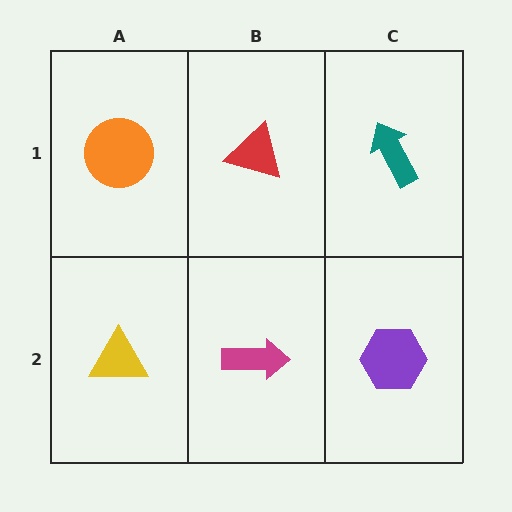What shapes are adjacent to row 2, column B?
A red triangle (row 1, column B), a yellow triangle (row 2, column A), a purple hexagon (row 2, column C).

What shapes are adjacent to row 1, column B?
A magenta arrow (row 2, column B), an orange circle (row 1, column A), a teal arrow (row 1, column C).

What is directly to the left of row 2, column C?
A magenta arrow.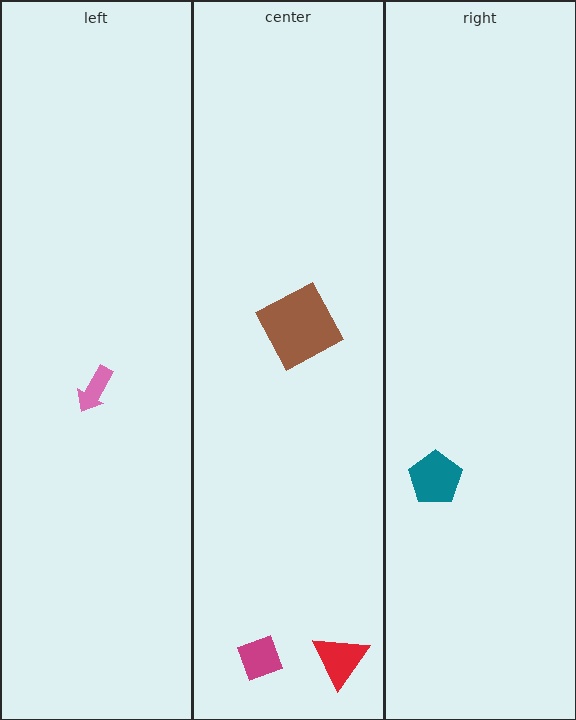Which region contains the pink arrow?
The left region.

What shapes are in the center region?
The red triangle, the brown square, the magenta diamond.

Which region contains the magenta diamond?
The center region.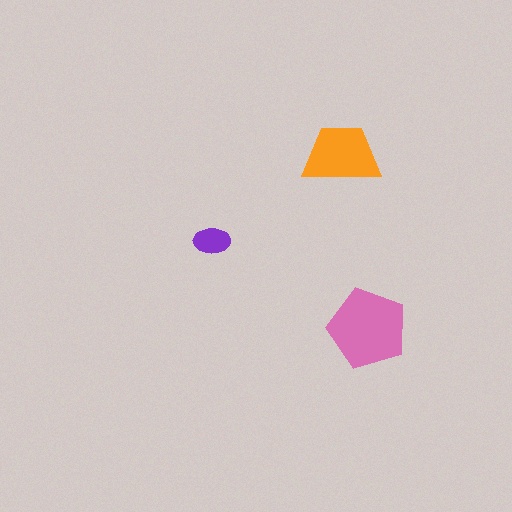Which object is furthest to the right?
The pink pentagon is rightmost.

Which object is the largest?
The pink pentagon.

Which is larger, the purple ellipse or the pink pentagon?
The pink pentagon.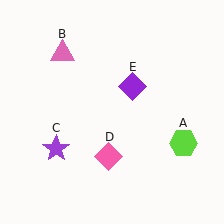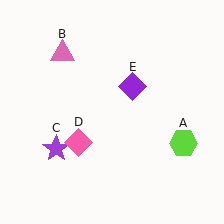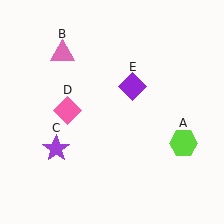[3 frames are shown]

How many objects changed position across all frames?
1 object changed position: pink diamond (object D).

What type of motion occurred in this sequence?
The pink diamond (object D) rotated clockwise around the center of the scene.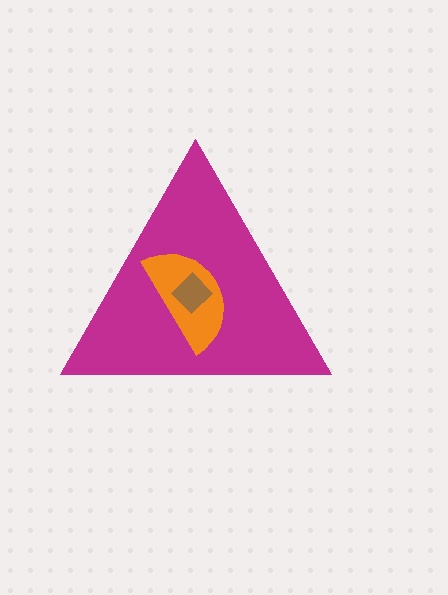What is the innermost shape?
The brown diamond.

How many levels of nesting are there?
3.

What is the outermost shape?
The magenta triangle.